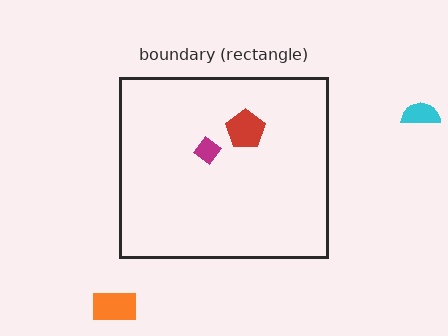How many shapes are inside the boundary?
2 inside, 2 outside.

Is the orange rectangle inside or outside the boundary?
Outside.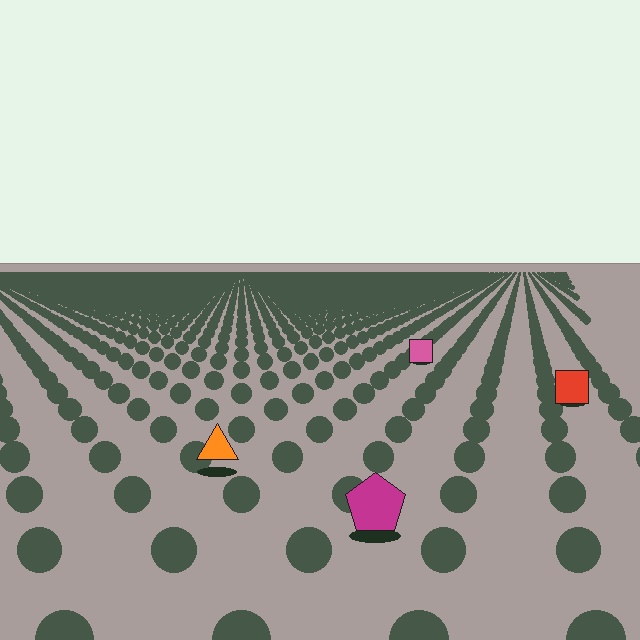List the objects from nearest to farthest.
From nearest to farthest: the magenta pentagon, the orange triangle, the red square, the pink square.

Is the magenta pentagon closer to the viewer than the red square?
Yes. The magenta pentagon is closer — you can tell from the texture gradient: the ground texture is coarser near it.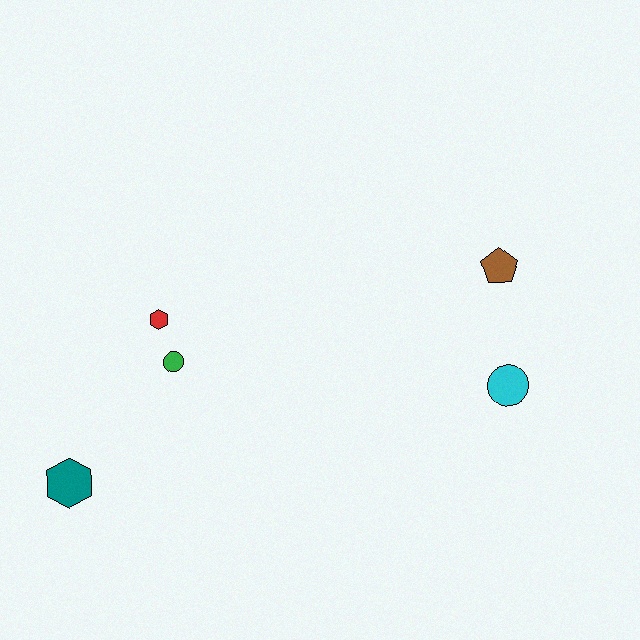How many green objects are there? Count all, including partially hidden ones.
There is 1 green object.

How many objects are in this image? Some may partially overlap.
There are 5 objects.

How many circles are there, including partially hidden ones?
There are 2 circles.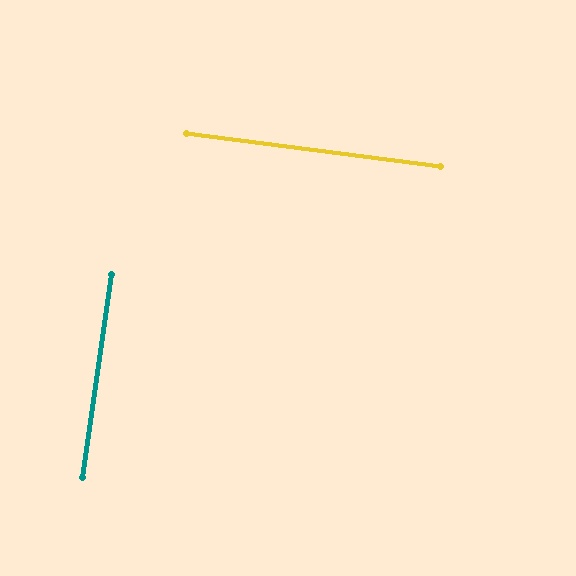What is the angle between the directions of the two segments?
Approximately 89 degrees.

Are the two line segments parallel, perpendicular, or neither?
Perpendicular — they meet at approximately 89°.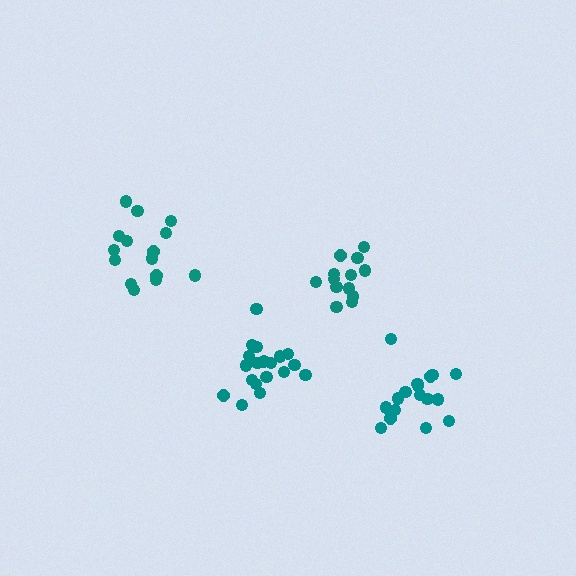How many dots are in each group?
Group 1: 19 dots, Group 2: 13 dots, Group 3: 15 dots, Group 4: 18 dots (65 total).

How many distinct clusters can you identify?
There are 4 distinct clusters.